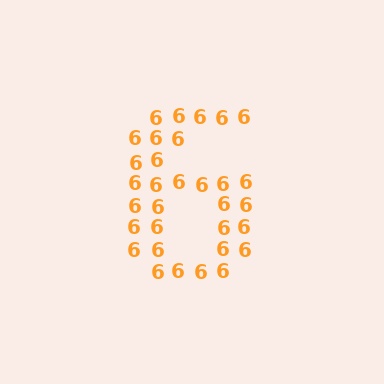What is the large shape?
The large shape is the digit 6.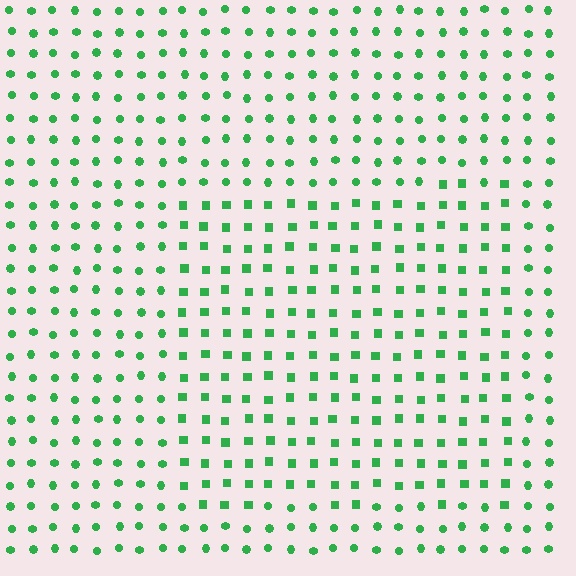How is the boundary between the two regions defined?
The boundary is defined by a change in element shape: squares inside vs. circles outside. All elements share the same color and spacing.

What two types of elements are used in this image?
The image uses squares inside the rectangle region and circles outside it.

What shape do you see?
I see a rectangle.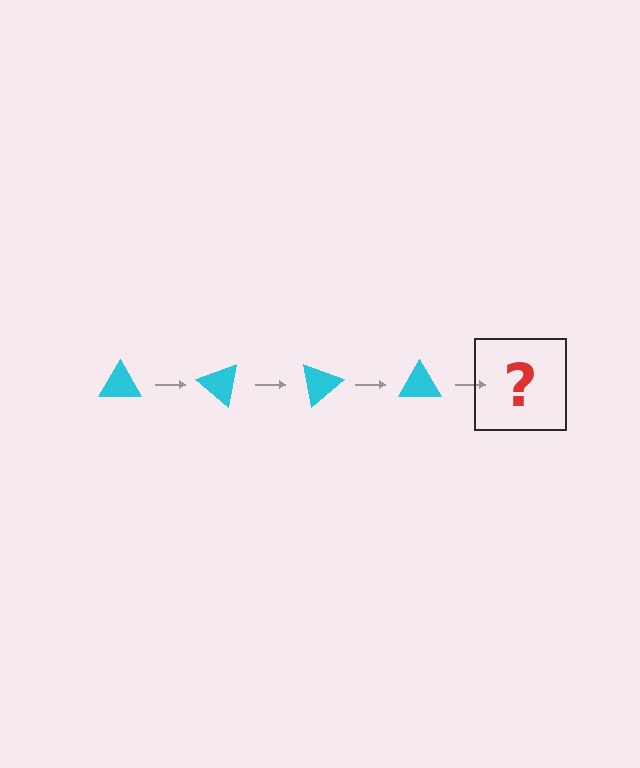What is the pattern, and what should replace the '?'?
The pattern is that the triangle rotates 40 degrees each step. The '?' should be a cyan triangle rotated 160 degrees.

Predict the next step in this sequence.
The next step is a cyan triangle rotated 160 degrees.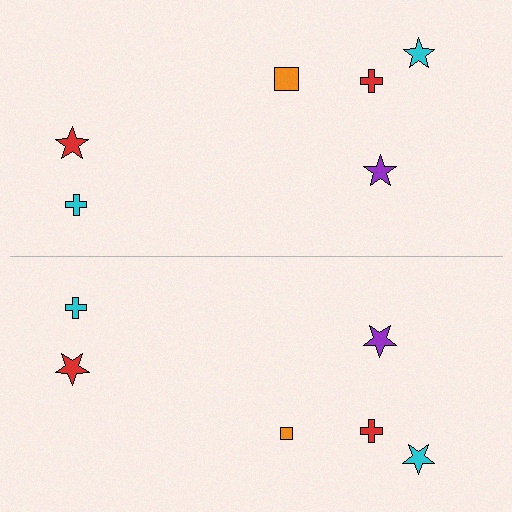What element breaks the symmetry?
The orange square on the bottom side has a different size than its mirror counterpart.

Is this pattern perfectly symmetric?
No, the pattern is not perfectly symmetric. The orange square on the bottom side has a different size than its mirror counterpart.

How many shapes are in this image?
There are 12 shapes in this image.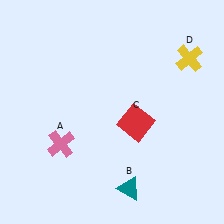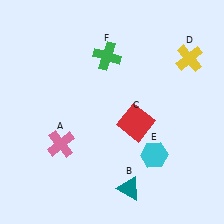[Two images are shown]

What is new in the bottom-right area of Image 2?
A cyan hexagon (E) was added in the bottom-right area of Image 2.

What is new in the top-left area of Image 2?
A green cross (F) was added in the top-left area of Image 2.